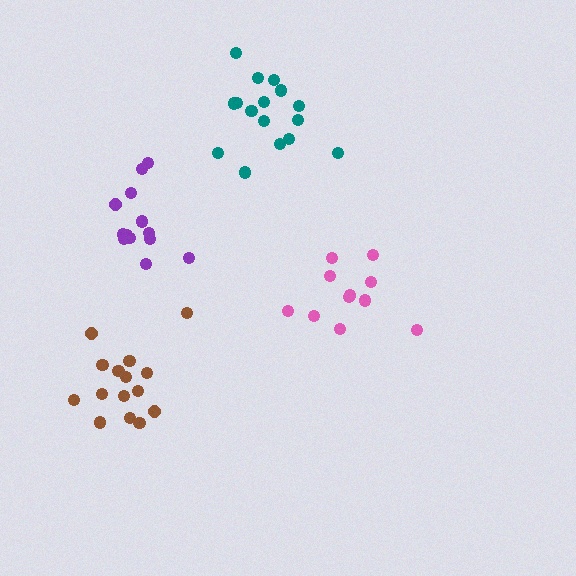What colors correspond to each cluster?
The clusters are colored: pink, purple, brown, teal.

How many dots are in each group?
Group 1: 11 dots, Group 2: 13 dots, Group 3: 15 dots, Group 4: 16 dots (55 total).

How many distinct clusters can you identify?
There are 4 distinct clusters.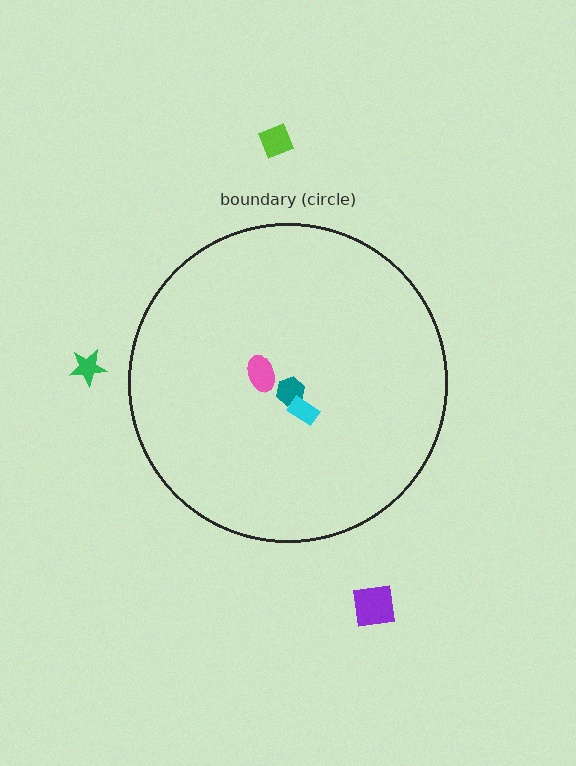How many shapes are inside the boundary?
3 inside, 3 outside.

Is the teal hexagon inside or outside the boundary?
Inside.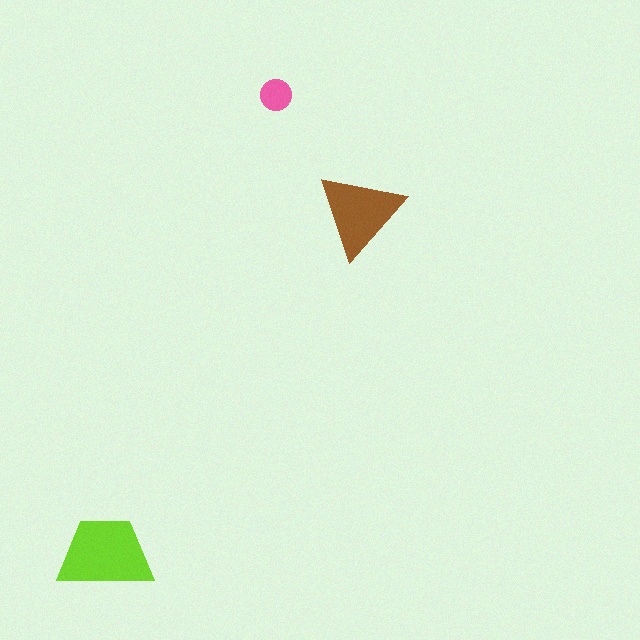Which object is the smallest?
The pink circle.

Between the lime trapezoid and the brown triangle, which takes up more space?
The lime trapezoid.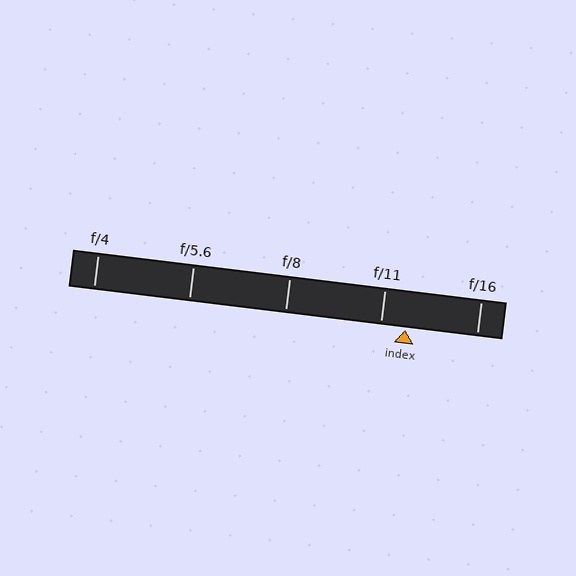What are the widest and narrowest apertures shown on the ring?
The widest aperture shown is f/4 and the narrowest is f/16.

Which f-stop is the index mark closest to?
The index mark is closest to f/11.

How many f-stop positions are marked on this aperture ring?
There are 5 f-stop positions marked.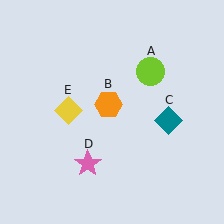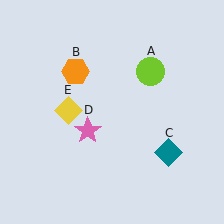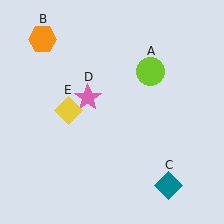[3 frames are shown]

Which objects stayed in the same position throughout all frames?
Lime circle (object A) and yellow diamond (object E) remained stationary.